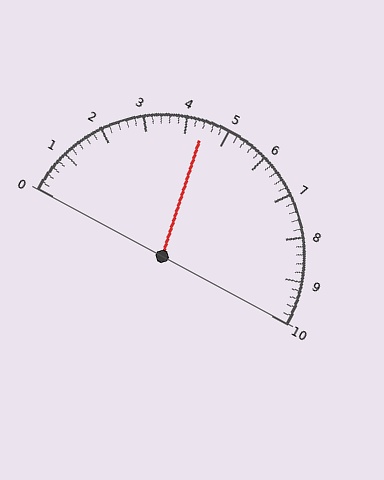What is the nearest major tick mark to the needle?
The nearest major tick mark is 4.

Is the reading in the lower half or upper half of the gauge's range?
The reading is in the lower half of the range (0 to 10).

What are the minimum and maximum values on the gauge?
The gauge ranges from 0 to 10.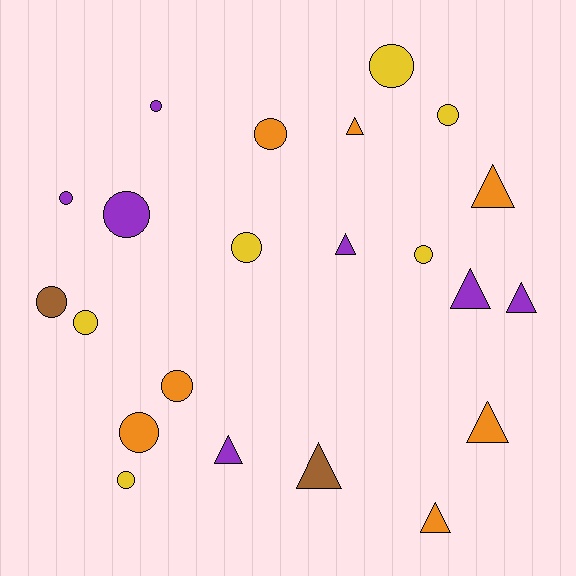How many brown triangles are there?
There is 1 brown triangle.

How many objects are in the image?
There are 22 objects.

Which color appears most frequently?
Purple, with 7 objects.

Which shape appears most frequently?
Circle, with 13 objects.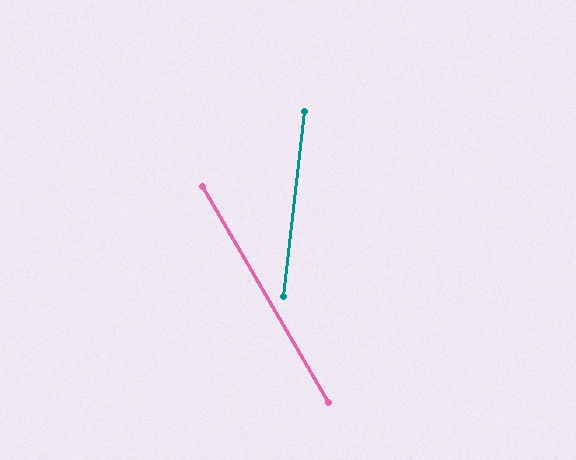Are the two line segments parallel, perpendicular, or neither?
Neither parallel nor perpendicular — they differ by about 37°.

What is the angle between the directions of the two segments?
Approximately 37 degrees.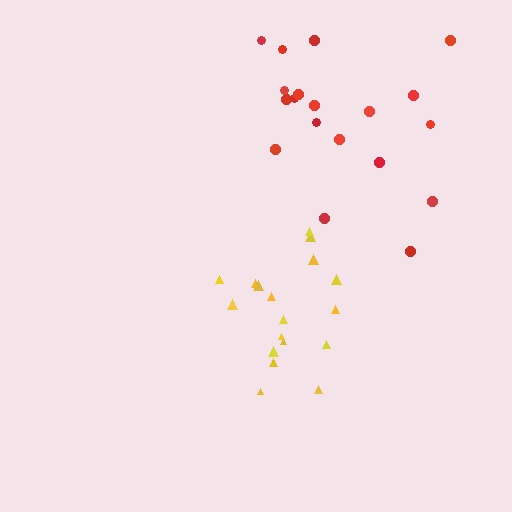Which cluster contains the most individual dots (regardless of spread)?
Red (20).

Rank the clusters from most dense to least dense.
yellow, red.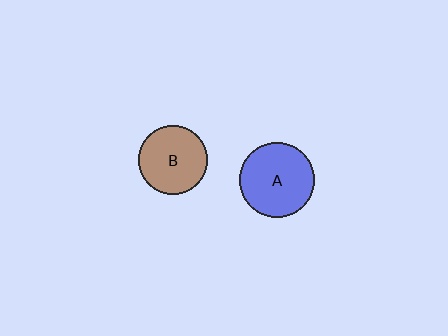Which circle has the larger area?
Circle A (blue).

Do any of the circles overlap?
No, none of the circles overlap.